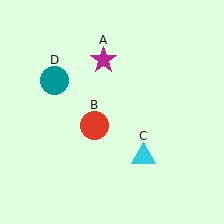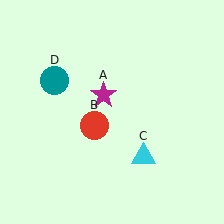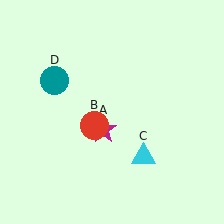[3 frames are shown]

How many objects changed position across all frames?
1 object changed position: magenta star (object A).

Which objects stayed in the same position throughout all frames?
Red circle (object B) and cyan triangle (object C) and teal circle (object D) remained stationary.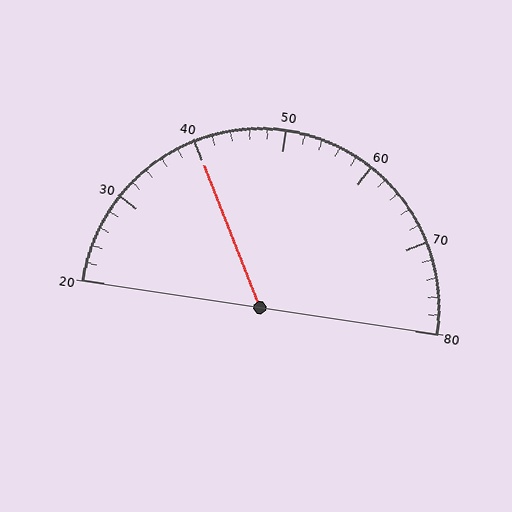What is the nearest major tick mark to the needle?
The nearest major tick mark is 40.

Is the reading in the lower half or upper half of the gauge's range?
The reading is in the lower half of the range (20 to 80).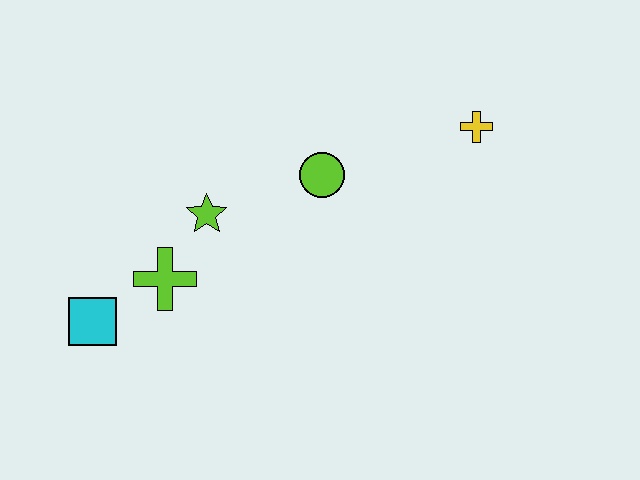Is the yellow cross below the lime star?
No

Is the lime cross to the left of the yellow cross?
Yes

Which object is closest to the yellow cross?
The lime circle is closest to the yellow cross.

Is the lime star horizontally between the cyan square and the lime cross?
No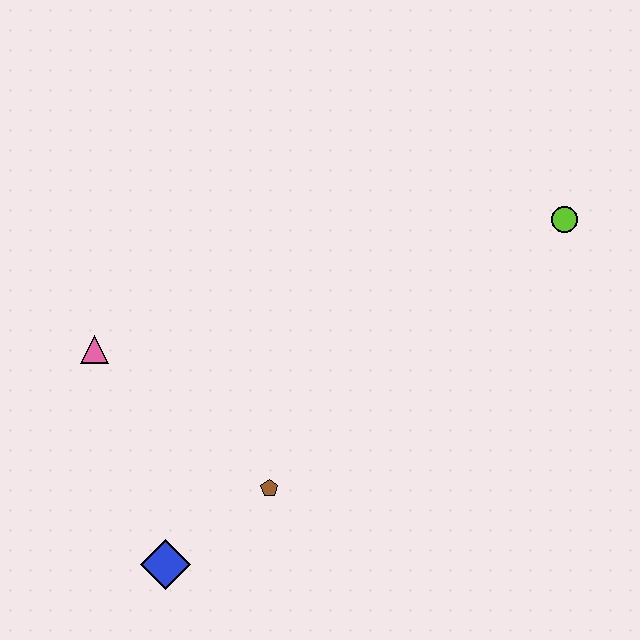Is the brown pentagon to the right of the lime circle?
No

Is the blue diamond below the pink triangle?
Yes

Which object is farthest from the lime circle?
The blue diamond is farthest from the lime circle.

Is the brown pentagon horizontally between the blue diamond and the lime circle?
Yes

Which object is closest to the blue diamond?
The brown pentagon is closest to the blue diamond.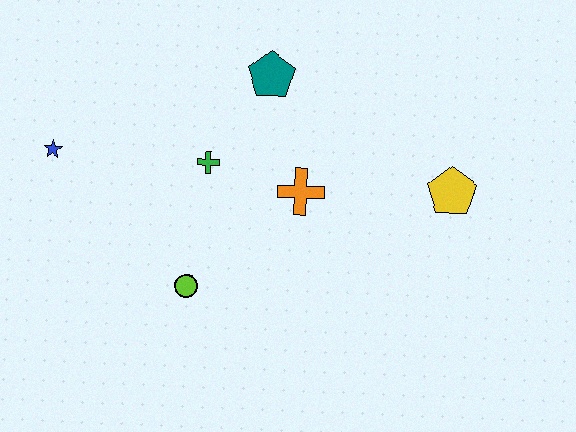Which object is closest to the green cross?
The orange cross is closest to the green cross.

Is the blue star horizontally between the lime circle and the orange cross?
No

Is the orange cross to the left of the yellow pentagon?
Yes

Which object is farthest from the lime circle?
The yellow pentagon is farthest from the lime circle.